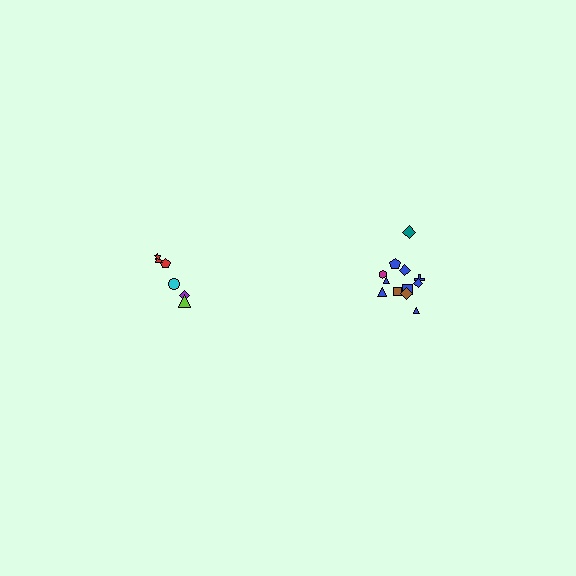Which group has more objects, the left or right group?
The right group.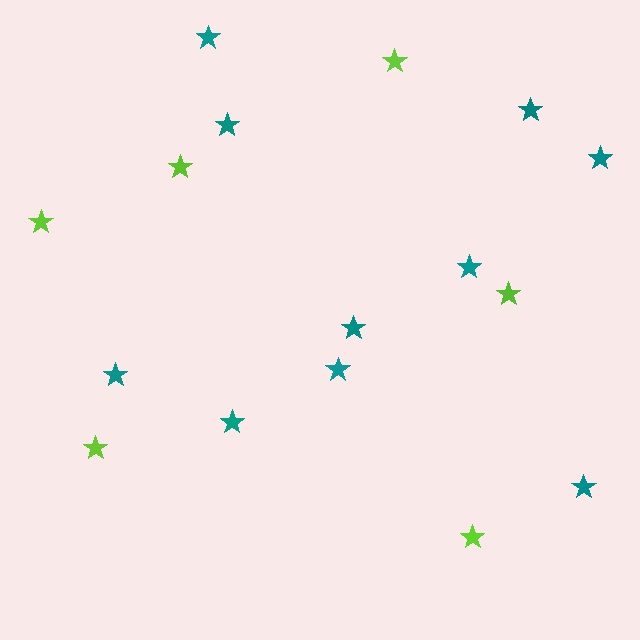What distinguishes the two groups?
There are 2 groups: one group of teal stars (10) and one group of lime stars (6).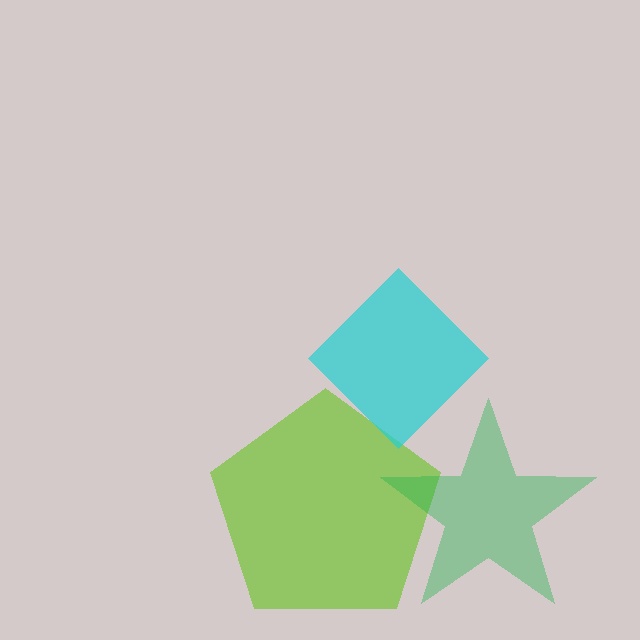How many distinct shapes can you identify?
There are 3 distinct shapes: a lime pentagon, a cyan diamond, a green star.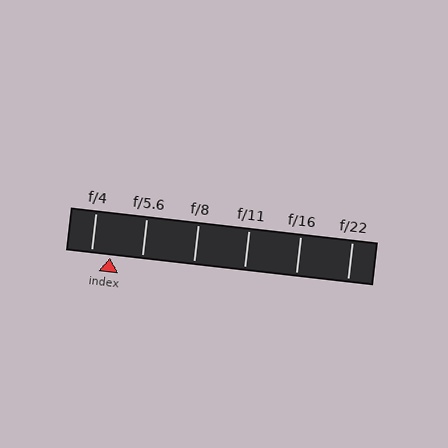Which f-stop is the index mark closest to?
The index mark is closest to f/4.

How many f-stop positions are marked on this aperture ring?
There are 6 f-stop positions marked.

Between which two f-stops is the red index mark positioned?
The index mark is between f/4 and f/5.6.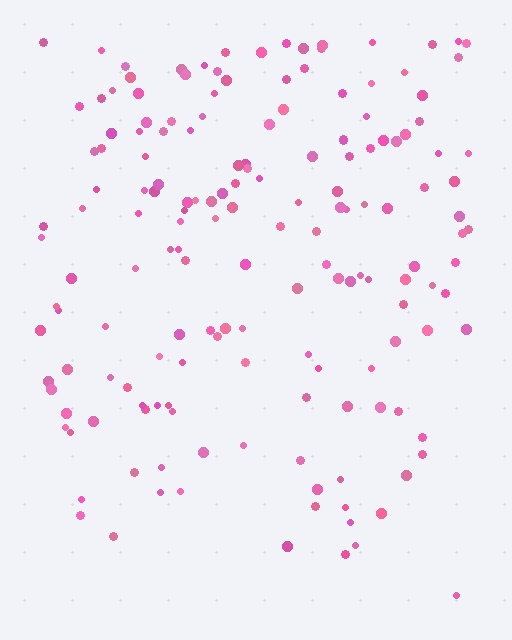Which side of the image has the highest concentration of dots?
The top.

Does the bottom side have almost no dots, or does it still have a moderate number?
Still a moderate number, just noticeably fewer than the top.